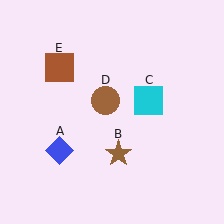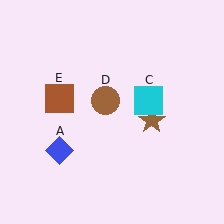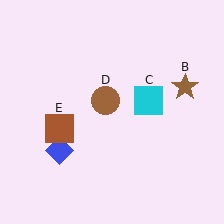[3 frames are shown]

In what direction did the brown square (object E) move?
The brown square (object E) moved down.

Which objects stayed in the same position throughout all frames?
Blue diamond (object A) and cyan square (object C) and brown circle (object D) remained stationary.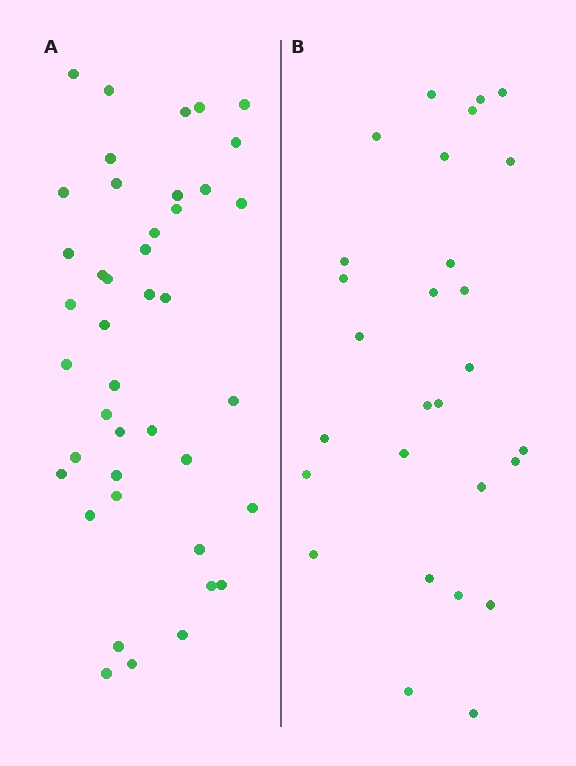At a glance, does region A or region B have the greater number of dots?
Region A (the left region) has more dots.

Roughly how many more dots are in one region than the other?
Region A has approximately 15 more dots than region B.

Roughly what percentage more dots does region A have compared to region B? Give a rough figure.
About 50% more.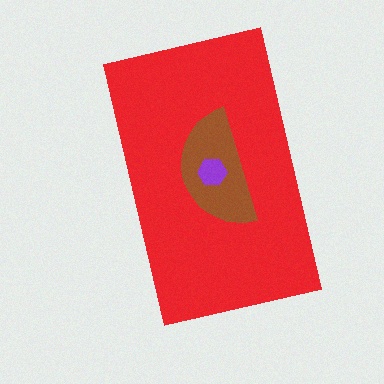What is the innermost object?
The purple hexagon.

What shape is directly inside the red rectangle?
The brown semicircle.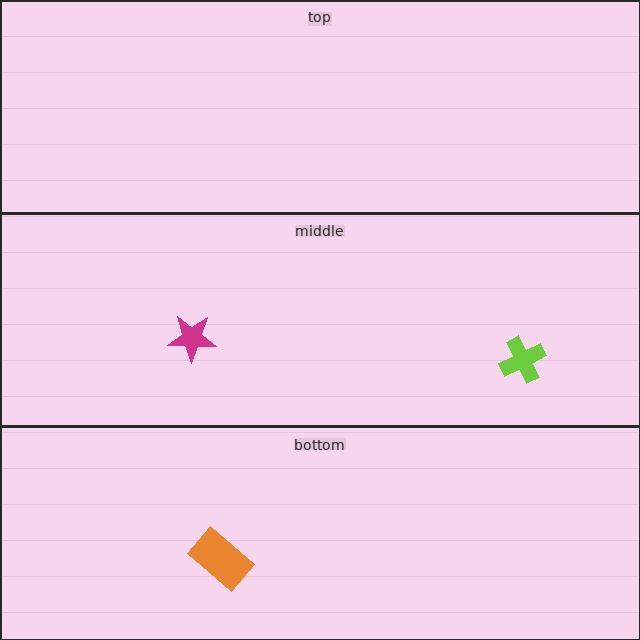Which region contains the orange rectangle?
The bottom region.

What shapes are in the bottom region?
The orange rectangle.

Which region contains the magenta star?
The middle region.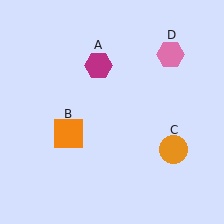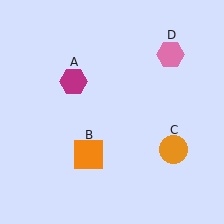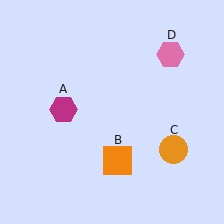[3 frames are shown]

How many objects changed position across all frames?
2 objects changed position: magenta hexagon (object A), orange square (object B).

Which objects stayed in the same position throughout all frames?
Orange circle (object C) and pink hexagon (object D) remained stationary.